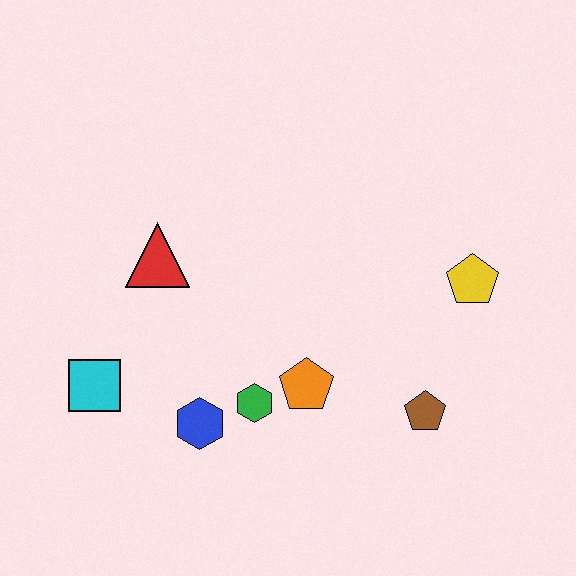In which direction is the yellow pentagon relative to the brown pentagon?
The yellow pentagon is above the brown pentagon.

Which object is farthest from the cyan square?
The yellow pentagon is farthest from the cyan square.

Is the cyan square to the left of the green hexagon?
Yes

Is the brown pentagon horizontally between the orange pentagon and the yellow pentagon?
Yes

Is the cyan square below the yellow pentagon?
Yes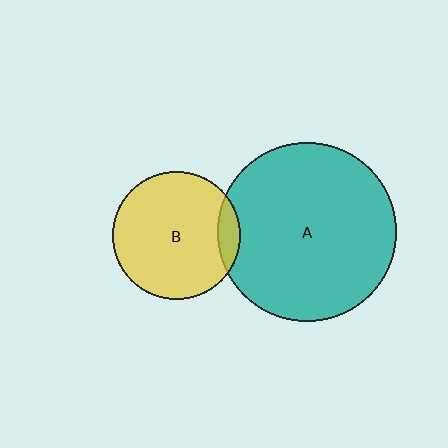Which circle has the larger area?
Circle A (teal).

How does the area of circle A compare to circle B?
Approximately 2.0 times.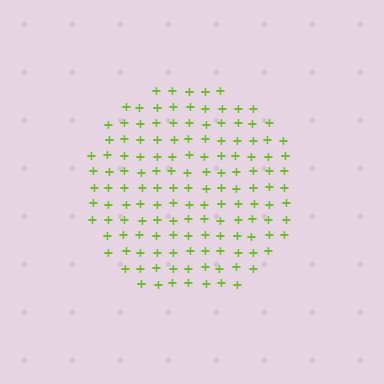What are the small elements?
The small elements are plus signs.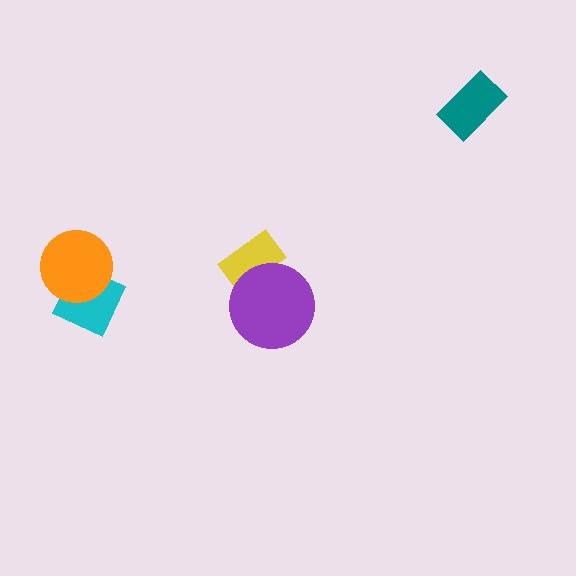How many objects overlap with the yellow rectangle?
1 object overlaps with the yellow rectangle.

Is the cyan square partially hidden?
Yes, it is partially covered by another shape.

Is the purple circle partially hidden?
No, no other shape covers it.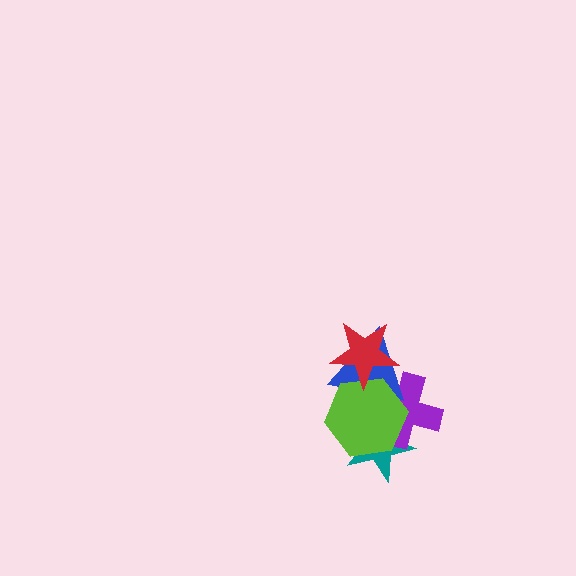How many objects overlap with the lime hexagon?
4 objects overlap with the lime hexagon.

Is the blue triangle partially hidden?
Yes, it is partially covered by another shape.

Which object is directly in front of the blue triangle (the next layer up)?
The lime hexagon is directly in front of the blue triangle.